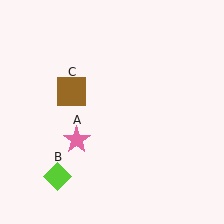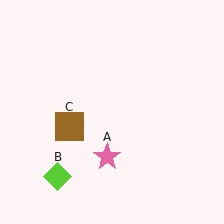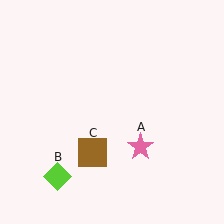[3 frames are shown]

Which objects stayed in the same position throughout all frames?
Lime diamond (object B) remained stationary.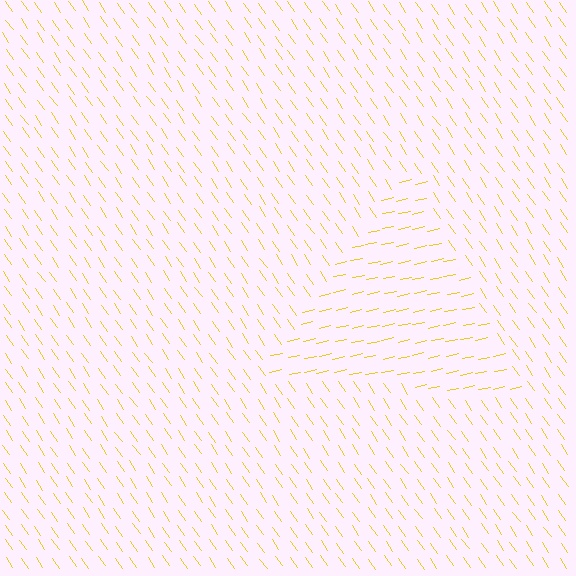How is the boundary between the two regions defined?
The boundary is defined purely by a change in line orientation (approximately 67 degrees difference). All lines are the same color and thickness.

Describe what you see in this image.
The image is filled with small yellow line segments. A triangle region in the image has lines oriented differently from the surrounding lines, creating a visible texture boundary.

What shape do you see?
I see a triangle.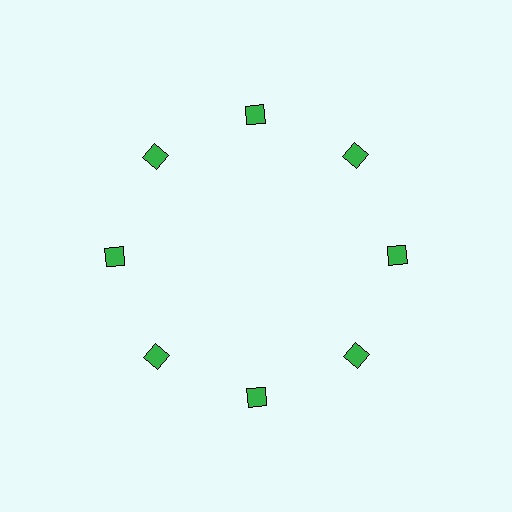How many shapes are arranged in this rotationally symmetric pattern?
There are 8 shapes, arranged in 8 groups of 1.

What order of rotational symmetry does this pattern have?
This pattern has 8-fold rotational symmetry.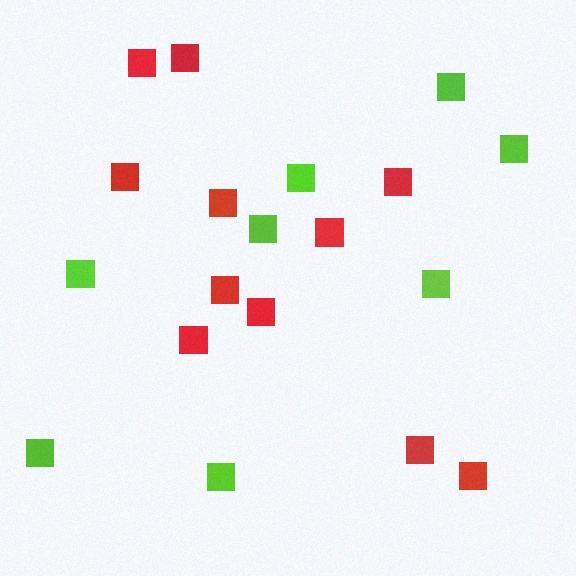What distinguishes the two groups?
There are 2 groups: one group of red squares (11) and one group of lime squares (8).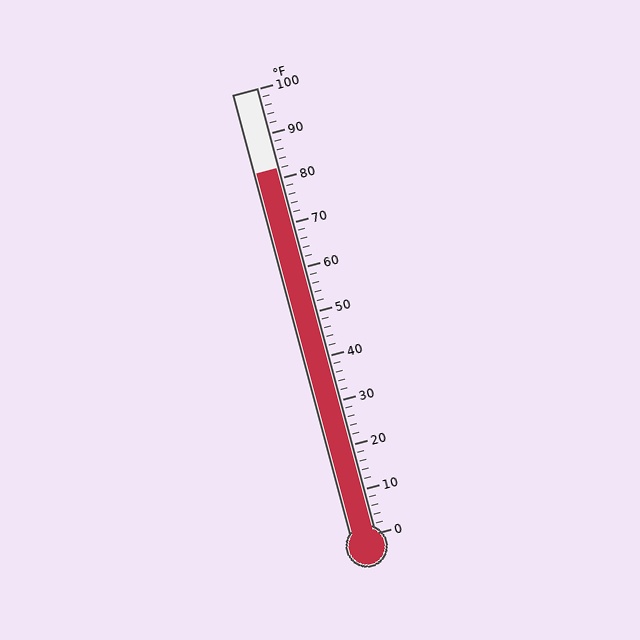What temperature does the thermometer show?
The thermometer shows approximately 82°F.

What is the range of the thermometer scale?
The thermometer scale ranges from 0°F to 100°F.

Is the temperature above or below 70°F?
The temperature is above 70°F.